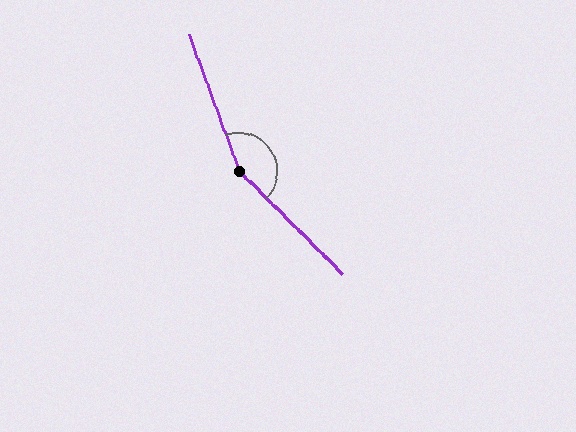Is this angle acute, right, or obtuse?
It is obtuse.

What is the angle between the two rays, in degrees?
Approximately 155 degrees.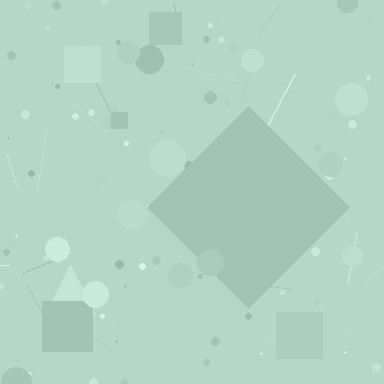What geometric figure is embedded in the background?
A diamond is embedded in the background.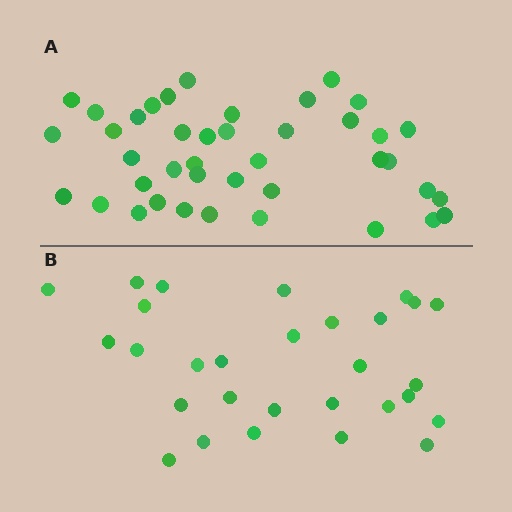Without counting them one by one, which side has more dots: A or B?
Region A (the top region) has more dots.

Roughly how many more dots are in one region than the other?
Region A has roughly 12 or so more dots than region B.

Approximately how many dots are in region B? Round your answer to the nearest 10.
About 30 dots. (The exact count is 29, which rounds to 30.)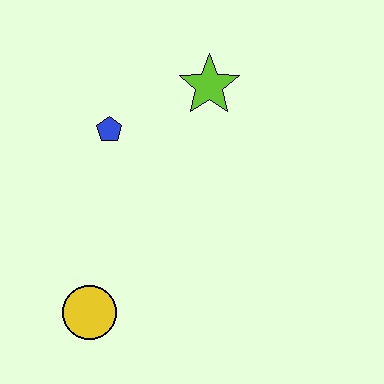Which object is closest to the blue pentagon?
The lime star is closest to the blue pentagon.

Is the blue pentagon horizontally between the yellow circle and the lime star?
Yes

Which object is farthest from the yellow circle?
The lime star is farthest from the yellow circle.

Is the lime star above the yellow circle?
Yes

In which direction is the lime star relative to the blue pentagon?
The lime star is to the right of the blue pentagon.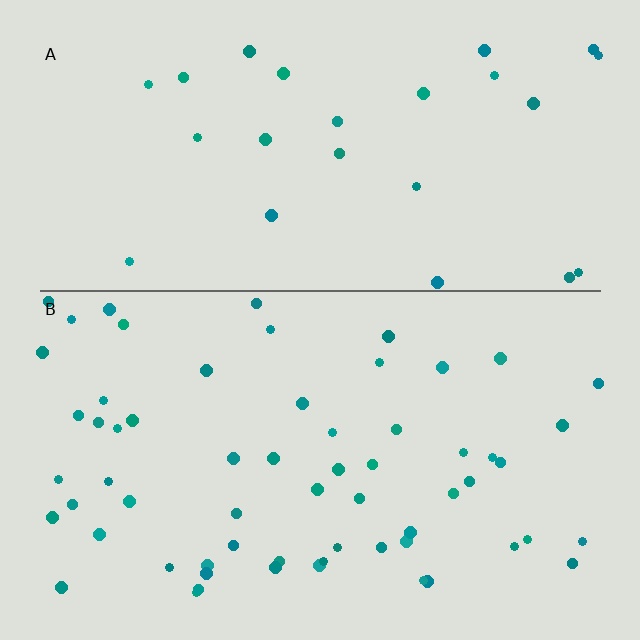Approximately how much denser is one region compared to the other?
Approximately 2.5× — region B over region A.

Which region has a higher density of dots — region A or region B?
B (the bottom).